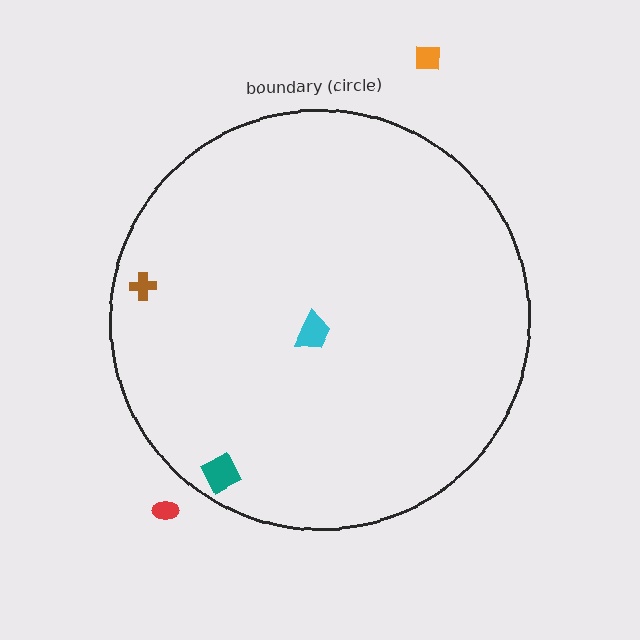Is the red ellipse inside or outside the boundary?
Outside.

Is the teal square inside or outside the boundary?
Inside.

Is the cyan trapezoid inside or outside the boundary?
Inside.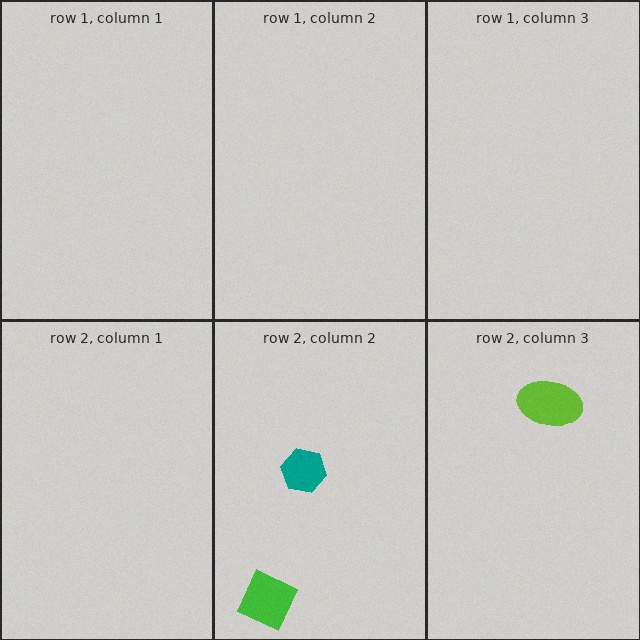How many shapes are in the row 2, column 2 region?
2.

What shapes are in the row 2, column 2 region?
The teal hexagon, the green diamond.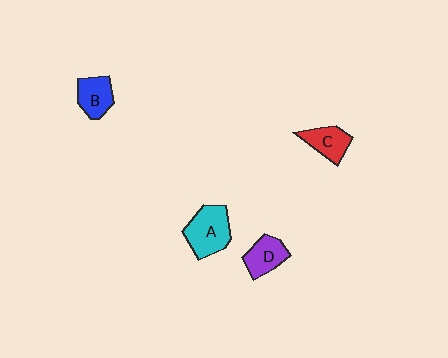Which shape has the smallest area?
Shape C (red).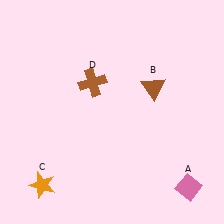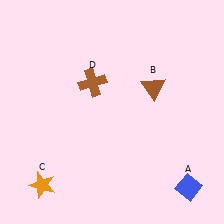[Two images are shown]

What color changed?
The diamond (A) changed from pink in Image 1 to blue in Image 2.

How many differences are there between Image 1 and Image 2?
There is 1 difference between the two images.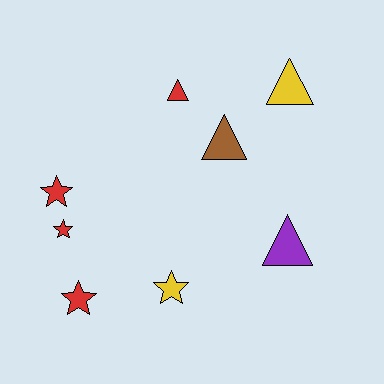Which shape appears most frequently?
Star, with 4 objects.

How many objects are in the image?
There are 8 objects.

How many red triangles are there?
There is 1 red triangle.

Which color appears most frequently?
Red, with 4 objects.